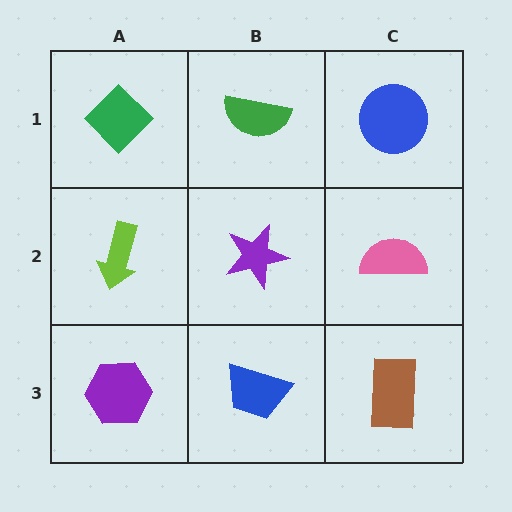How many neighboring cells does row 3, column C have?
2.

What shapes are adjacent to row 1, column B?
A purple star (row 2, column B), a green diamond (row 1, column A), a blue circle (row 1, column C).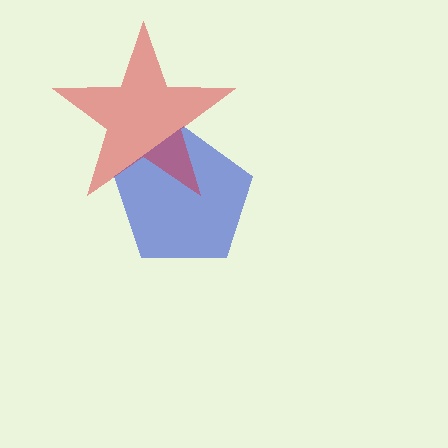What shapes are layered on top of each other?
The layered shapes are: a blue pentagon, a red star.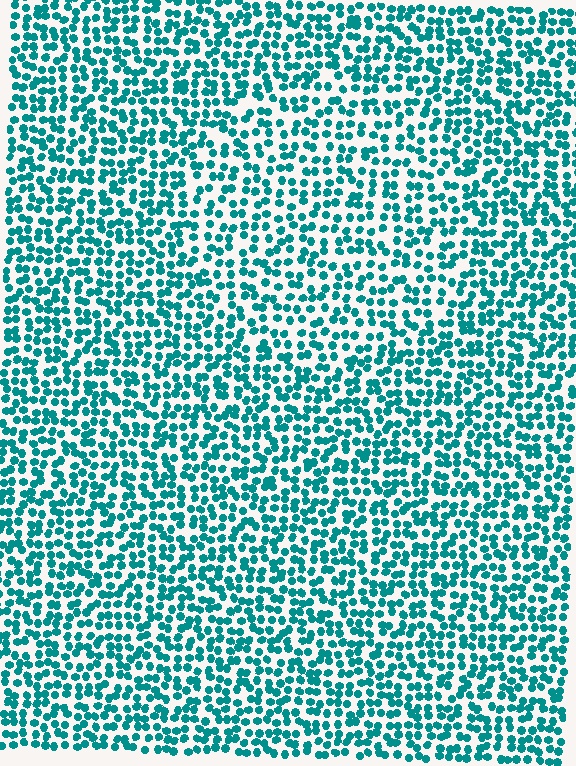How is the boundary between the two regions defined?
The boundary is defined by a change in element density (approximately 1.3x ratio). All elements are the same color, size, and shape.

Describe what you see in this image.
The image contains small teal elements arranged at two different densities. A circle-shaped region is visible where the elements are less densely packed than the surrounding area.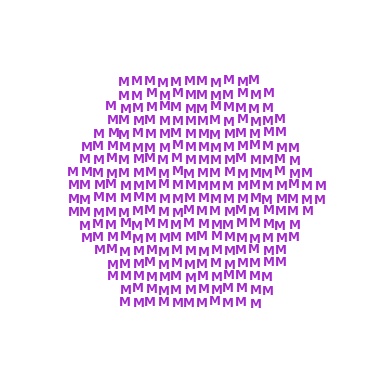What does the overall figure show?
The overall figure shows a hexagon.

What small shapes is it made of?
It is made of small letter M's.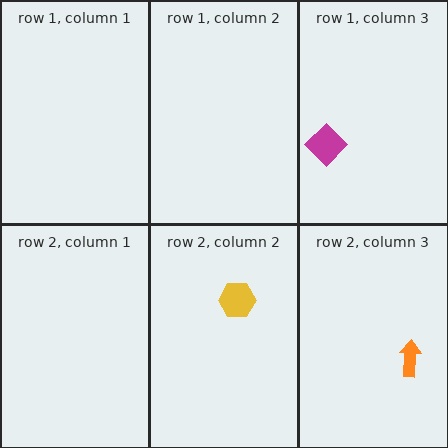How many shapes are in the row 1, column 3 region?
1.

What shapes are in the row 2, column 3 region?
The orange arrow.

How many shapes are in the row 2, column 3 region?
1.